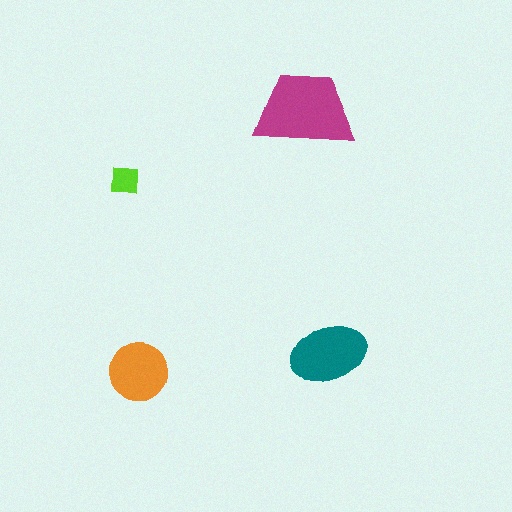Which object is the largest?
The magenta trapezoid.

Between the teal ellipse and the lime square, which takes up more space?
The teal ellipse.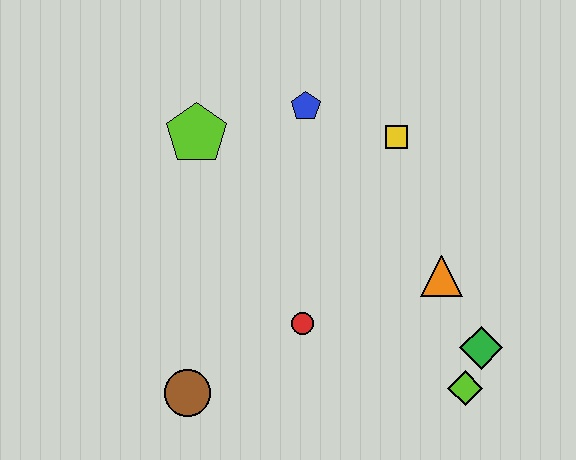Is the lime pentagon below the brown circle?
No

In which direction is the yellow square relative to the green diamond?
The yellow square is above the green diamond.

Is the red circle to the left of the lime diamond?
Yes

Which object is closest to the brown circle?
The red circle is closest to the brown circle.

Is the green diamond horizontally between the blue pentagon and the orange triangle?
No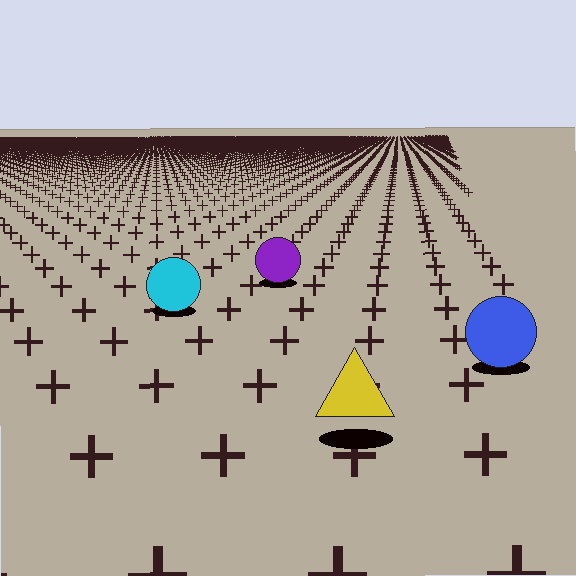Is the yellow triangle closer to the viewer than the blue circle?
Yes. The yellow triangle is closer — you can tell from the texture gradient: the ground texture is coarser near it.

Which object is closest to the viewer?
The yellow triangle is closest. The texture marks near it are larger and more spread out.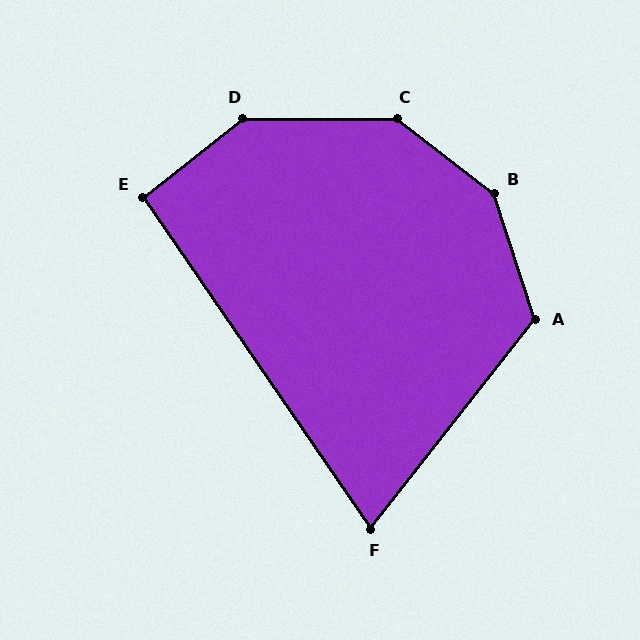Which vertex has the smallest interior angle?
F, at approximately 73 degrees.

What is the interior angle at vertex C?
Approximately 142 degrees (obtuse).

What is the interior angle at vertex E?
Approximately 94 degrees (approximately right).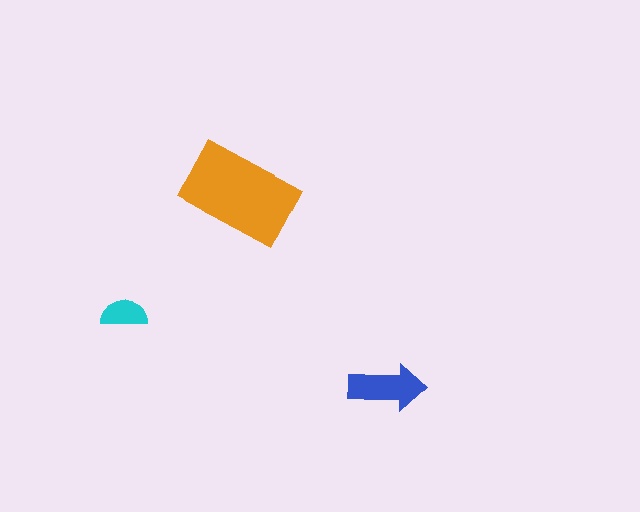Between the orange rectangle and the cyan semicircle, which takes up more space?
The orange rectangle.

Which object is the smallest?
The cyan semicircle.